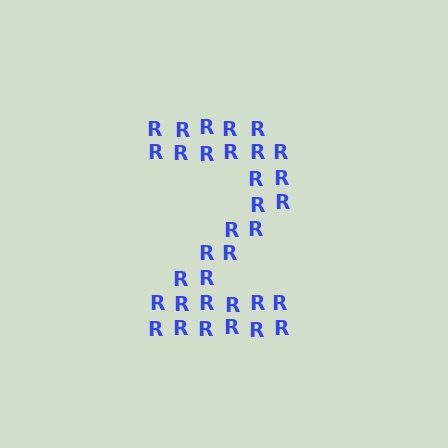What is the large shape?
The large shape is the digit 2.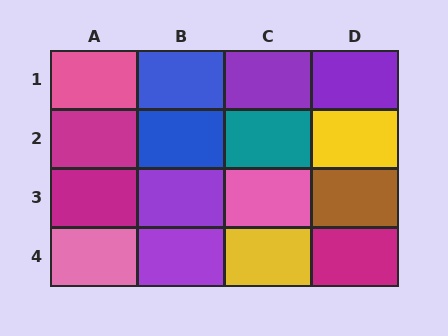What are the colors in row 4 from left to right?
Pink, purple, yellow, magenta.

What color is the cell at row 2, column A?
Magenta.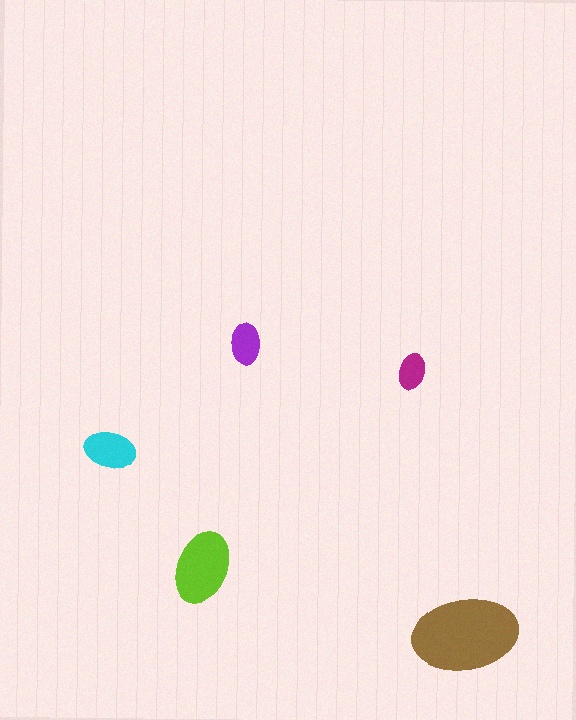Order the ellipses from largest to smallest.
the brown one, the lime one, the cyan one, the purple one, the magenta one.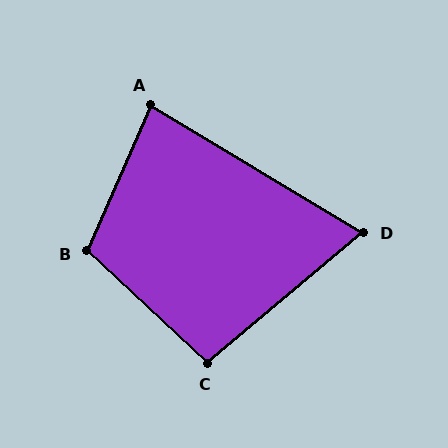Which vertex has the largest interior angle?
B, at approximately 109 degrees.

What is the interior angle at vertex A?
Approximately 83 degrees (acute).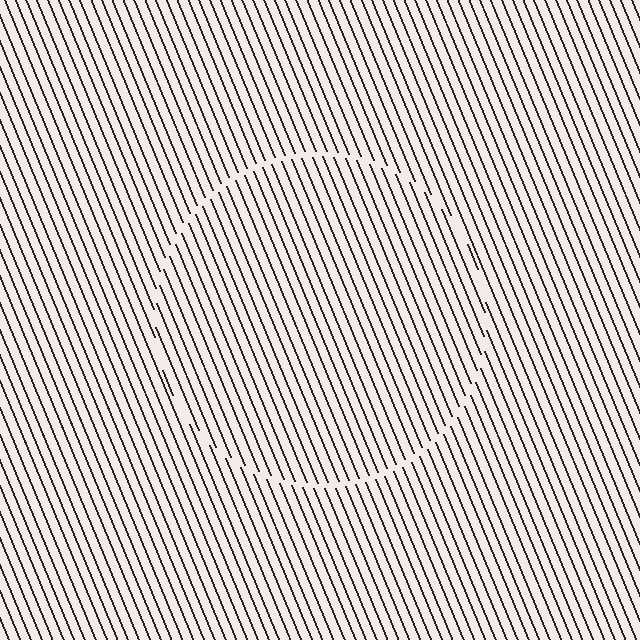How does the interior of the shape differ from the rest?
The interior of the shape contains the same grating, shifted by half a period — the contour is defined by the phase discontinuity where line-ends from the inner and outer gratings abut.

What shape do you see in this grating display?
An illusory circle. The interior of the shape contains the same grating, shifted by half a period — the contour is defined by the phase discontinuity where line-ends from the inner and outer gratings abut.